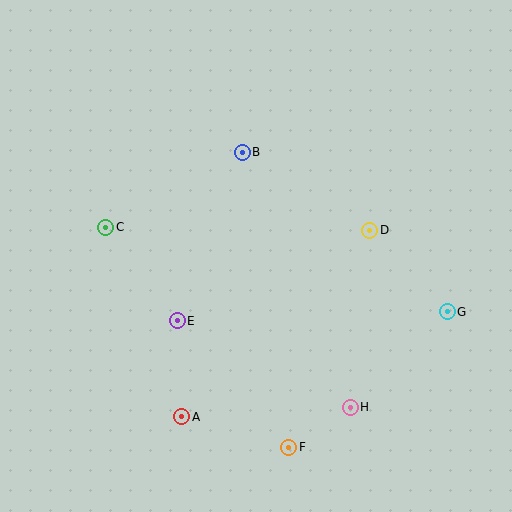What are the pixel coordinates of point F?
Point F is at (289, 447).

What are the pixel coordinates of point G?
Point G is at (447, 312).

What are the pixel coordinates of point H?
Point H is at (350, 407).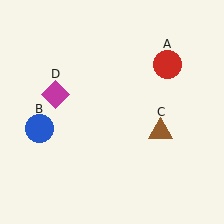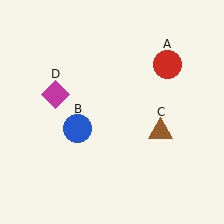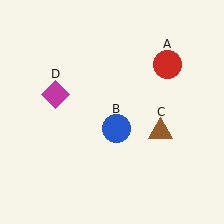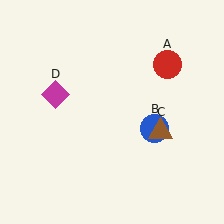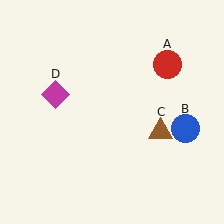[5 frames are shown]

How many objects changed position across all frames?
1 object changed position: blue circle (object B).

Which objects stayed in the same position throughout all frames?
Red circle (object A) and brown triangle (object C) and magenta diamond (object D) remained stationary.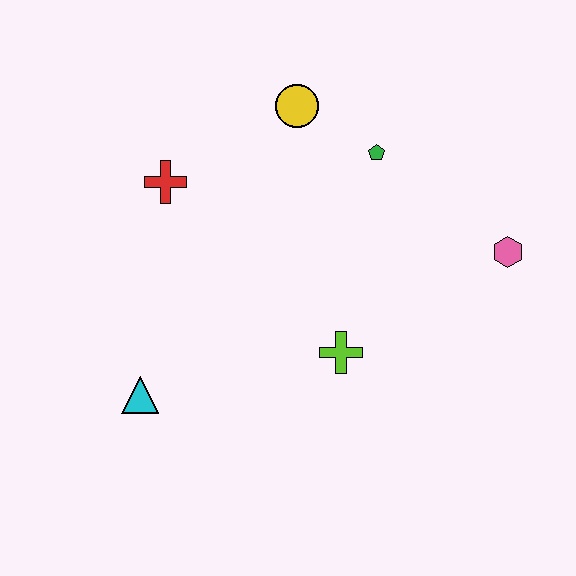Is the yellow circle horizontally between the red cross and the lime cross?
Yes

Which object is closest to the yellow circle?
The green pentagon is closest to the yellow circle.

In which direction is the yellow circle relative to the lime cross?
The yellow circle is above the lime cross.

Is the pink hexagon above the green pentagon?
No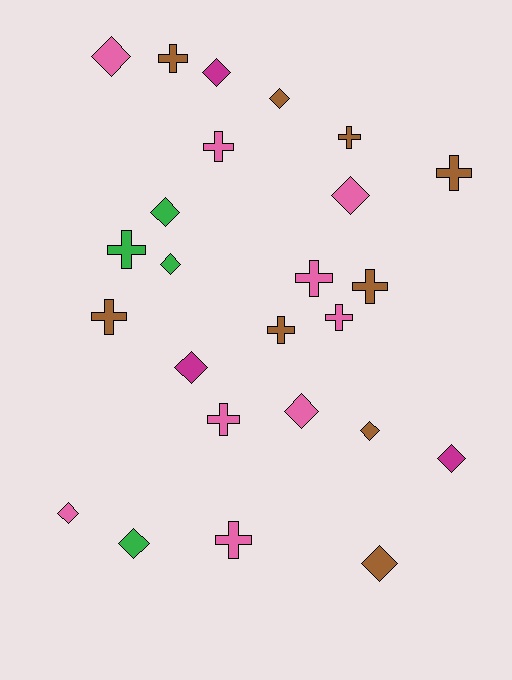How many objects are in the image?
There are 25 objects.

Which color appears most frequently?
Pink, with 9 objects.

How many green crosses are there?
There is 1 green cross.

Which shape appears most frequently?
Diamond, with 13 objects.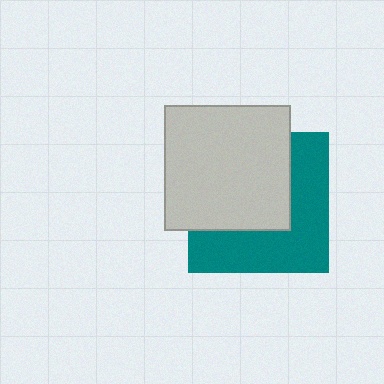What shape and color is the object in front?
The object in front is a light gray square.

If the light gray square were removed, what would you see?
You would see the complete teal square.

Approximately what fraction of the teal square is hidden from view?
Roughly 52% of the teal square is hidden behind the light gray square.